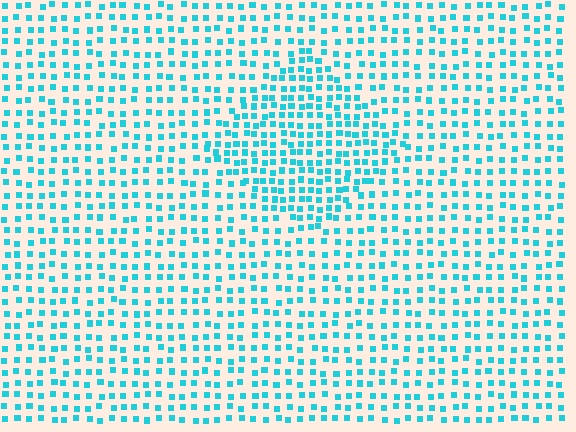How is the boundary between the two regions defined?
The boundary is defined by a change in element density (approximately 1.6x ratio). All elements are the same color, size, and shape.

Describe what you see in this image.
The image contains small cyan elements arranged at two different densities. A diamond-shaped region is visible where the elements are more densely packed than the surrounding area.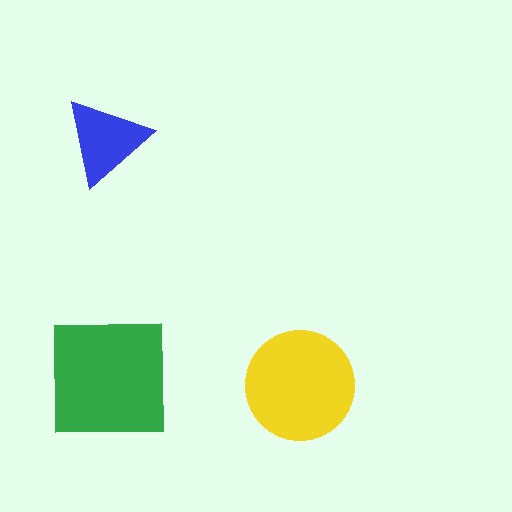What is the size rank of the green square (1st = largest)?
1st.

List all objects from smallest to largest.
The blue triangle, the yellow circle, the green square.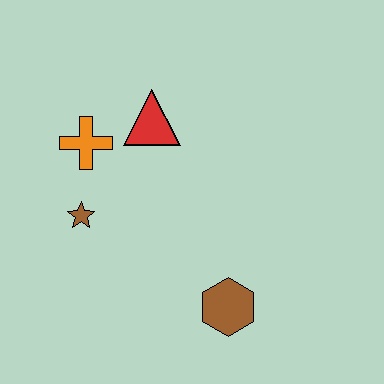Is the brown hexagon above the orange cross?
No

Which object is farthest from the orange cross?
The brown hexagon is farthest from the orange cross.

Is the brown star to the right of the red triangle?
No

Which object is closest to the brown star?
The orange cross is closest to the brown star.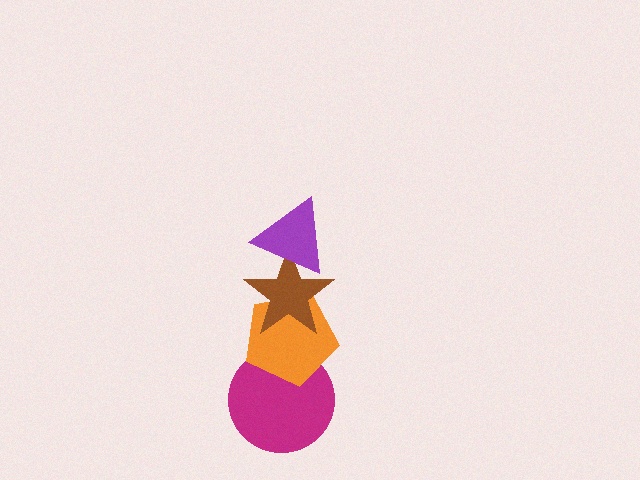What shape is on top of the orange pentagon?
The brown star is on top of the orange pentagon.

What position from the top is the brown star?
The brown star is 2nd from the top.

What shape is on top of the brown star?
The purple triangle is on top of the brown star.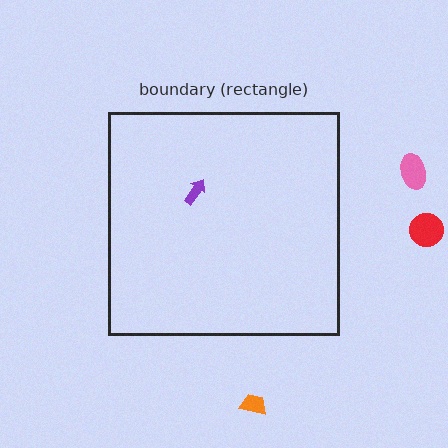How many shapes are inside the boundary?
1 inside, 3 outside.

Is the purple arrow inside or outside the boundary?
Inside.